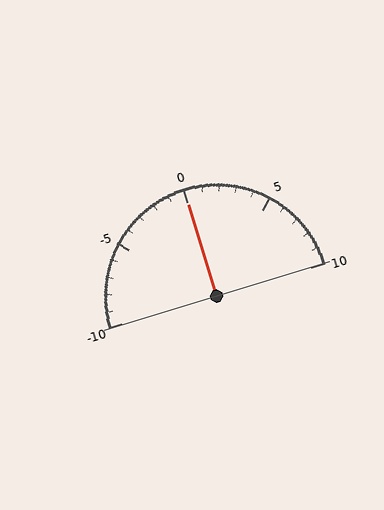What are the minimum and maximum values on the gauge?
The gauge ranges from -10 to 10.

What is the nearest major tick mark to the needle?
The nearest major tick mark is 0.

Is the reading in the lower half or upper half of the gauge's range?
The reading is in the upper half of the range (-10 to 10).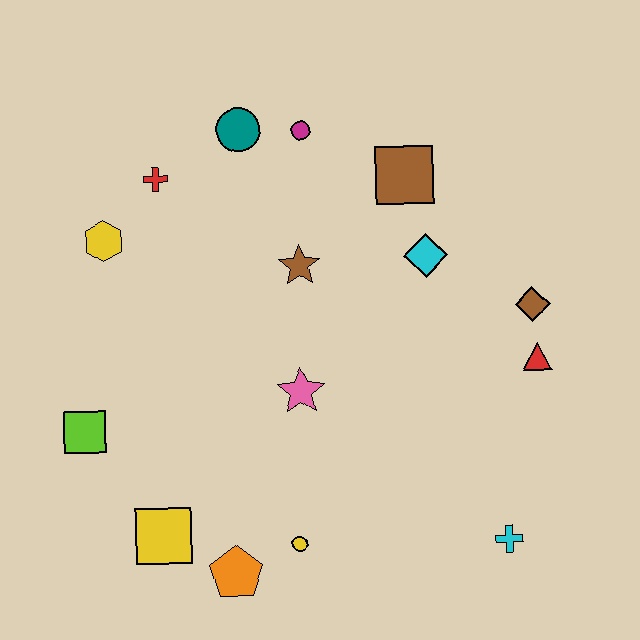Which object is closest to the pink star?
The brown star is closest to the pink star.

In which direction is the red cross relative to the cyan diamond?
The red cross is to the left of the cyan diamond.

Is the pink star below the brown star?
Yes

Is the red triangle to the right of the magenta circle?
Yes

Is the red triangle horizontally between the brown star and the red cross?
No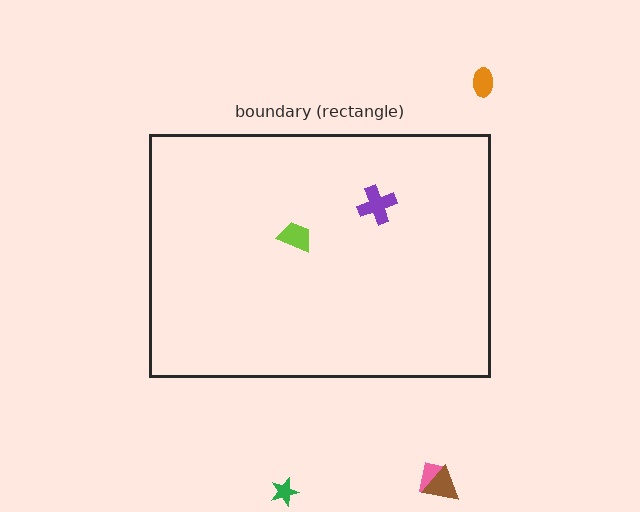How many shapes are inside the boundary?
2 inside, 4 outside.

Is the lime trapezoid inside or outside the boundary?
Inside.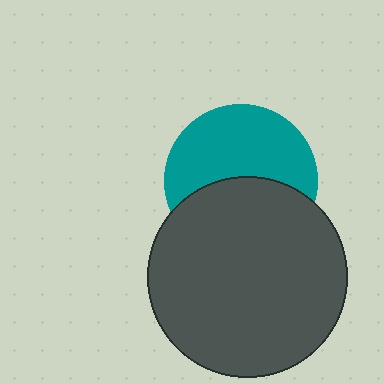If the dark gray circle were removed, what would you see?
You would see the complete teal circle.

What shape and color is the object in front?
The object in front is a dark gray circle.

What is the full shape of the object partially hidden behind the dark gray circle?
The partially hidden object is a teal circle.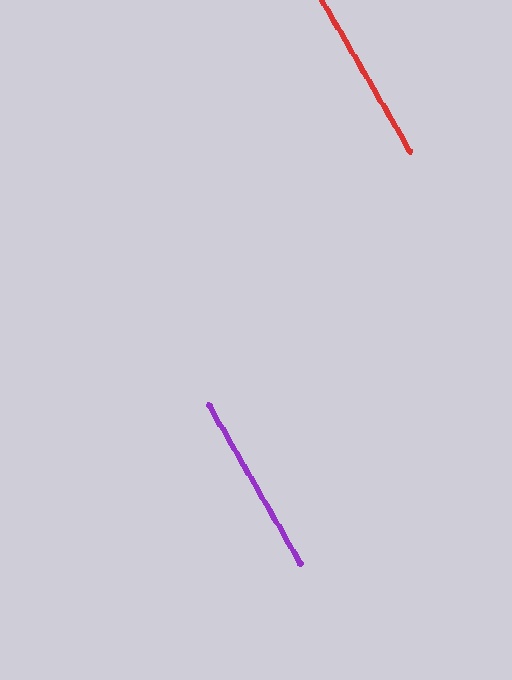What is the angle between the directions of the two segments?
Approximately 0 degrees.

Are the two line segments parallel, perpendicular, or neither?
Parallel — their directions differ by only 0.4°.